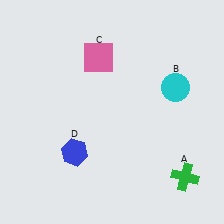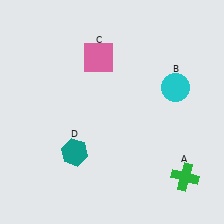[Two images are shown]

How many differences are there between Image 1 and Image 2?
There is 1 difference between the two images.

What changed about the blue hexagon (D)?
In Image 1, D is blue. In Image 2, it changed to teal.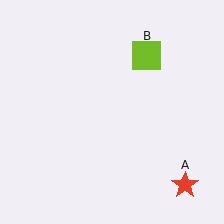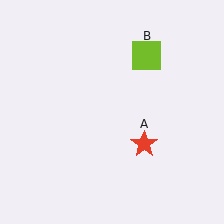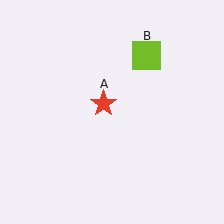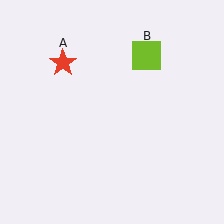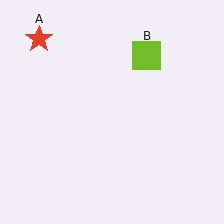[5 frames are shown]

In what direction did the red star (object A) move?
The red star (object A) moved up and to the left.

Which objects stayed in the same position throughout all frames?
Lime square (object B) remained stationary.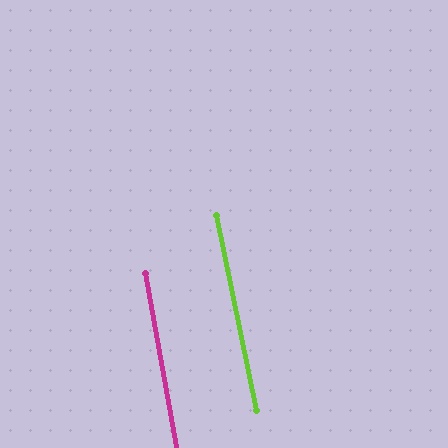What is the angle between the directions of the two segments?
Approximately 1 degree.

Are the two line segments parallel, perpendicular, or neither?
Parallel — their directions differ by only 1.1°.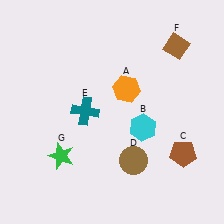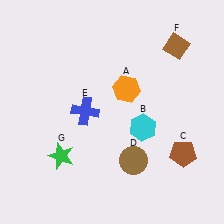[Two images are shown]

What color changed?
The cross (E) changed from teal in Image 1 to blue in Image 2.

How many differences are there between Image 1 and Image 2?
There is 1 difference between the two images.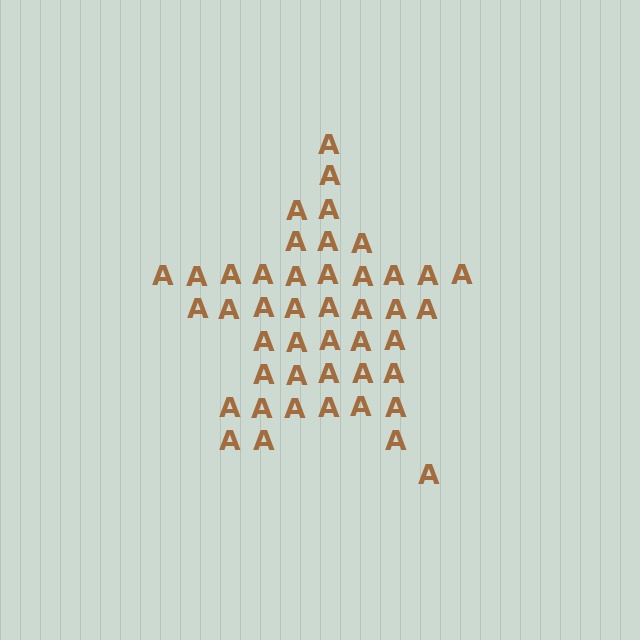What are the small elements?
The small elements are letter A's.